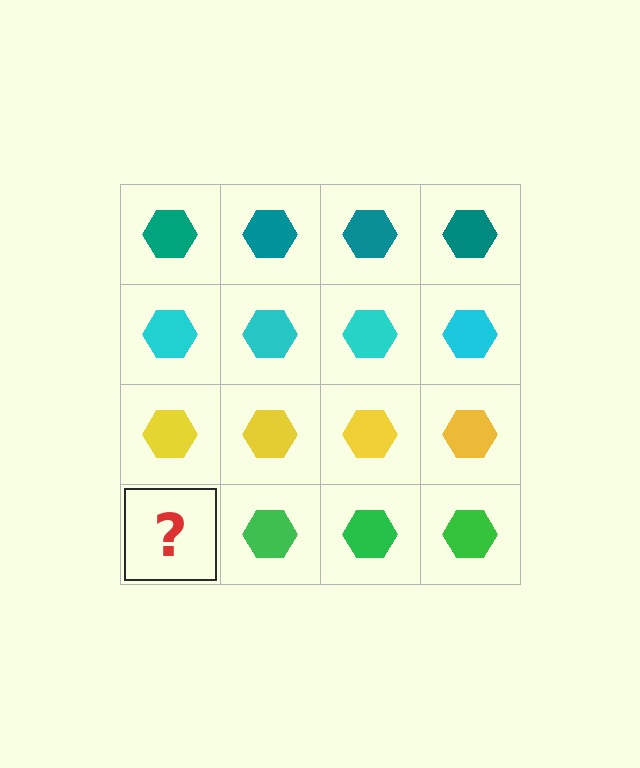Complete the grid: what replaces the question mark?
The question mark should be replaced with a green hexagon.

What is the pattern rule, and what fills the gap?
The rule is that each row has a consistent color. The gap should be filled with a green hexagon.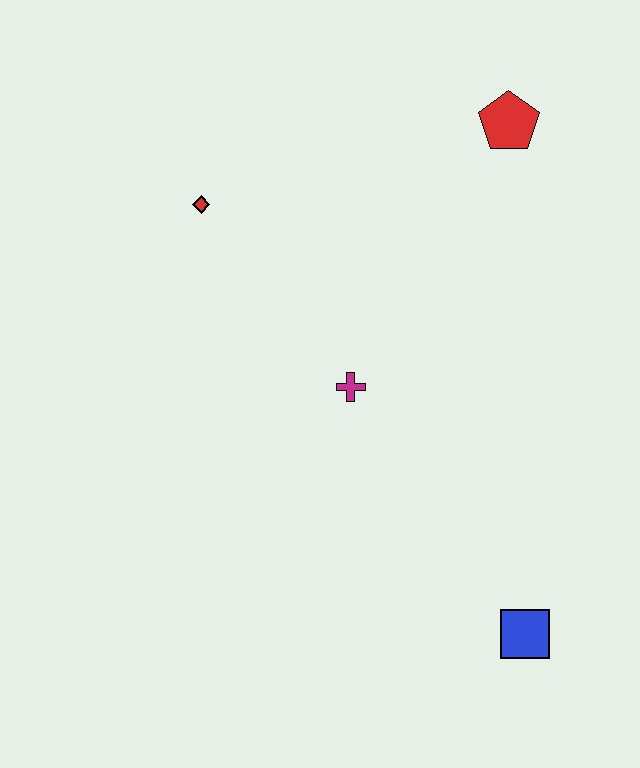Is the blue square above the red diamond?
No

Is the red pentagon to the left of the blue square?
Yes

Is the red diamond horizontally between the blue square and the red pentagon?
No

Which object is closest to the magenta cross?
The red diamond is closest to the magenta cross.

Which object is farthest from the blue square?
The red diamond is farthest from the blue square.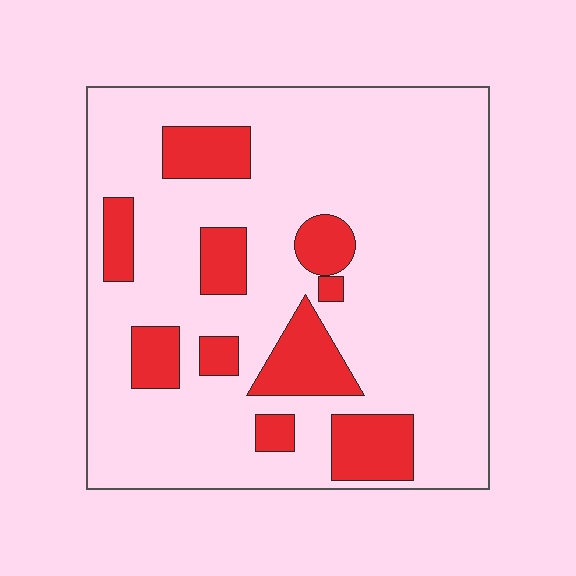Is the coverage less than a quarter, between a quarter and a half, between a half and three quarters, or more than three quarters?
Less than a quarter.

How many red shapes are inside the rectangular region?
10.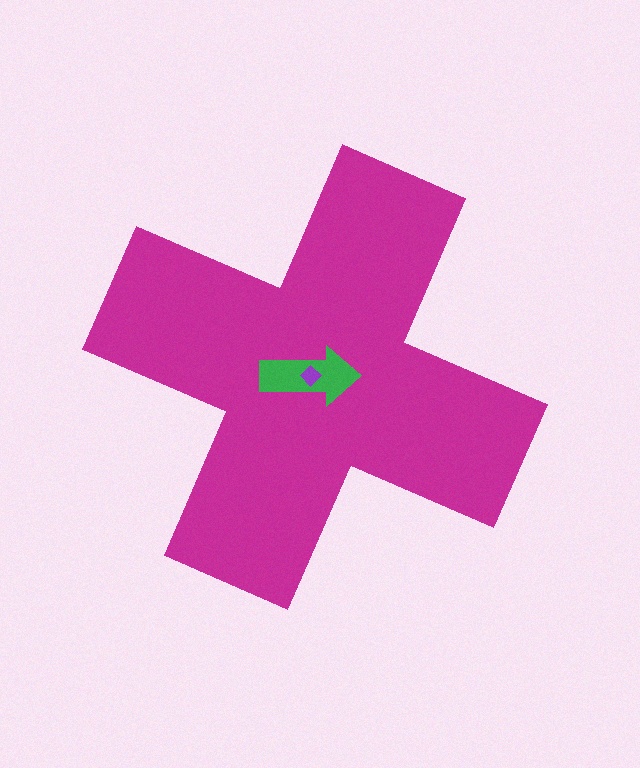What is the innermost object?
The purple diamond.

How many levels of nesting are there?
3.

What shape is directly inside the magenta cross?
The green arrow.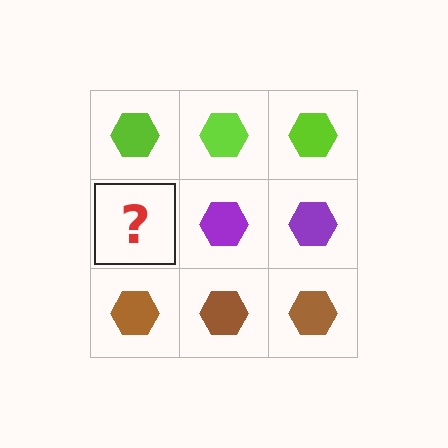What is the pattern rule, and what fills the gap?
The rule is that each row has a consistent color. The gap should be filled with a purple hexagon.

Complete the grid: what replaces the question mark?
The question mark should be replaced with a purple hexagon.